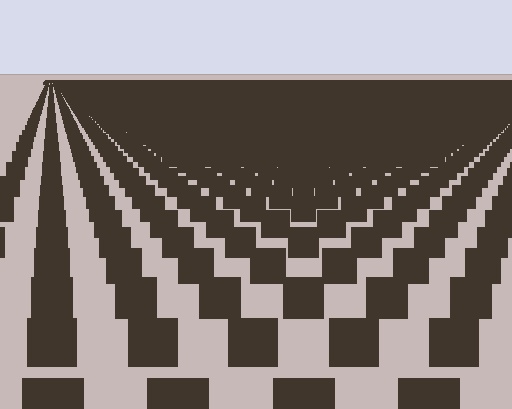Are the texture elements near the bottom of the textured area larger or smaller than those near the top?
Larger. Near the bottom, elements are closer to the viewer and appear at a bigger on-screen size.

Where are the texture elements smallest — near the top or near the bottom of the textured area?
Near the top.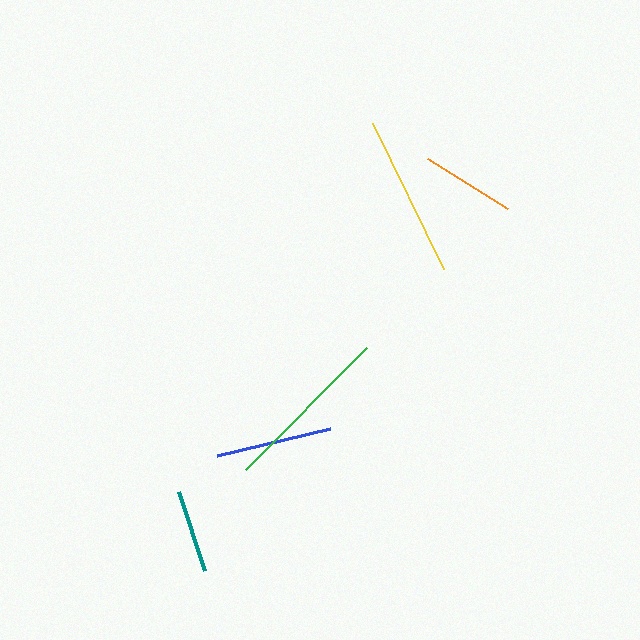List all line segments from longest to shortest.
From longest to shortest: green, yellow, blue, orange, teal.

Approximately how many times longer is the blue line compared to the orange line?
The blue line is approximately 1.2 times the length of the orange line.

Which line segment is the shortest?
The teal line is the shortest at approximately 83 pixels.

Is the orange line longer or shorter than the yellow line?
The yellow line is longer than the orange line.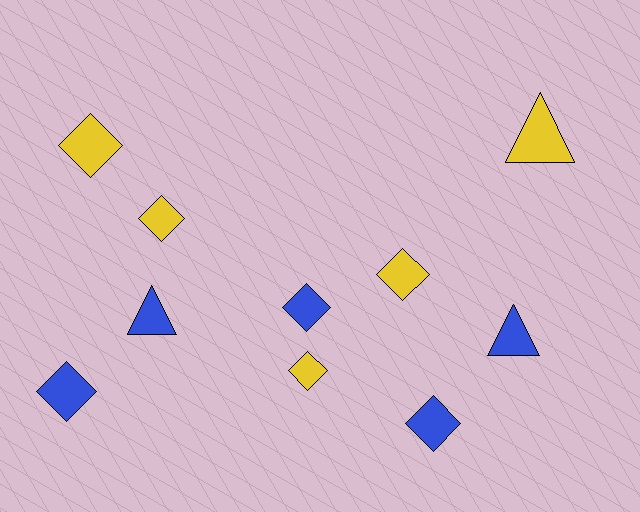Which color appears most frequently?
Blue, with 5 objects.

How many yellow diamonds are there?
There are 4 yellow diamonds.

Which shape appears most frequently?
Diamond, with 7 objects.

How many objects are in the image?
There are 10 objects.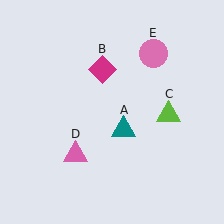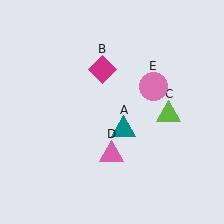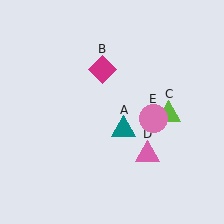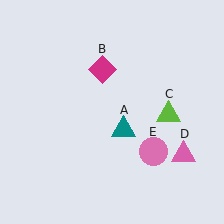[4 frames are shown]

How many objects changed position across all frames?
2 objects changed position: pink triangle (object D), pink circle (object E).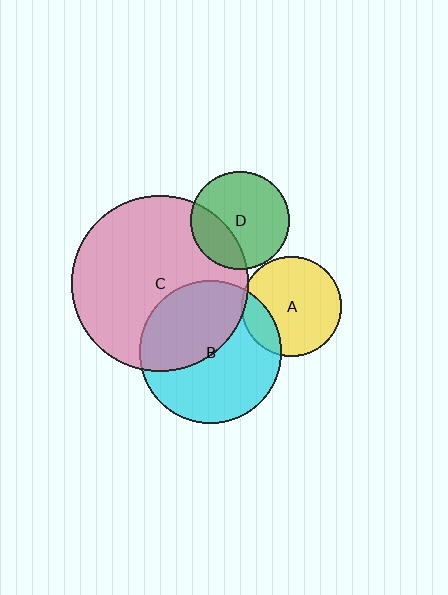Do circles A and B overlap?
Yes.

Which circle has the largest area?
Circle C (pink).